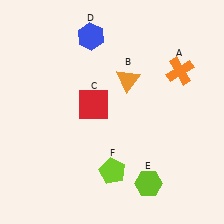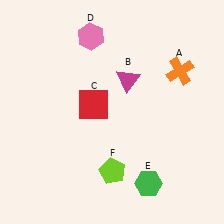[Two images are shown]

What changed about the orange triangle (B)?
In Image 1, B is orange. In Image 2, it changed to magenta.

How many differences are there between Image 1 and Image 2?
There are 3 differences between the two images.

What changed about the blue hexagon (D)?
In Image 1, D is blue. In Image 2, it changed to pink.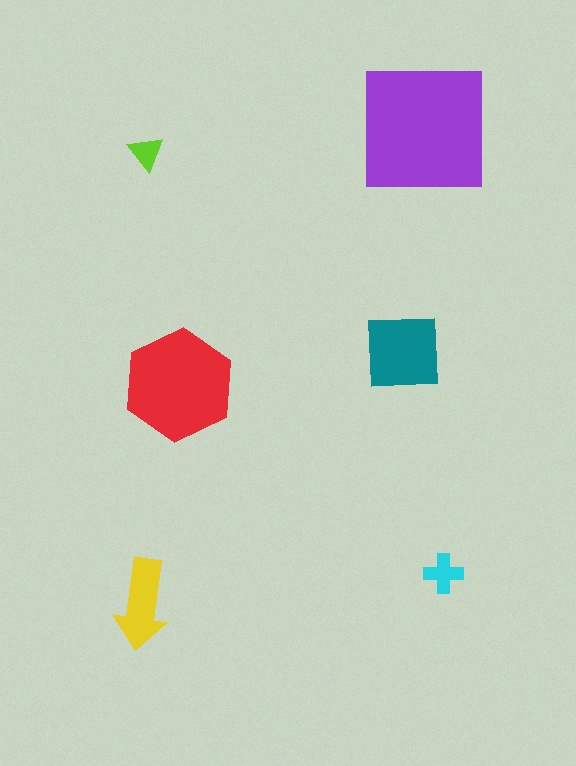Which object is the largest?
The purple square.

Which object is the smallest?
The lime triangle.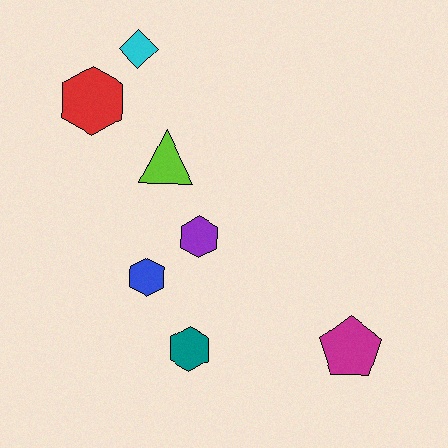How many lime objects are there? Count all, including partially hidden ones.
There is 1 lime object.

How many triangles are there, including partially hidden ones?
There is 1 triangle.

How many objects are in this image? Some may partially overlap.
There are 7 objects.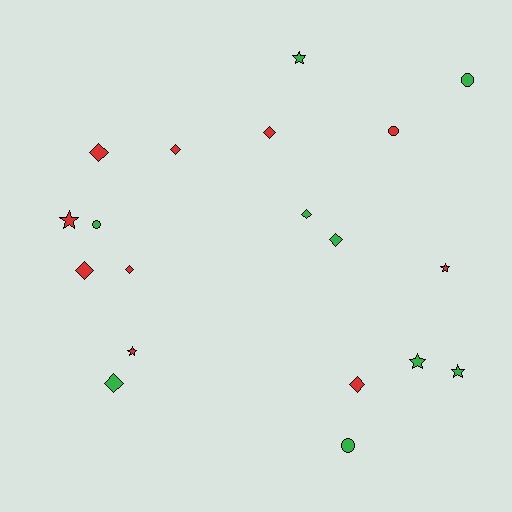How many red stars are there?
There are 3 red stars.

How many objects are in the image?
There are 19 objects.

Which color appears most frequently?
Red, with 10 objects.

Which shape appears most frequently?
Diamond, with 9 objects.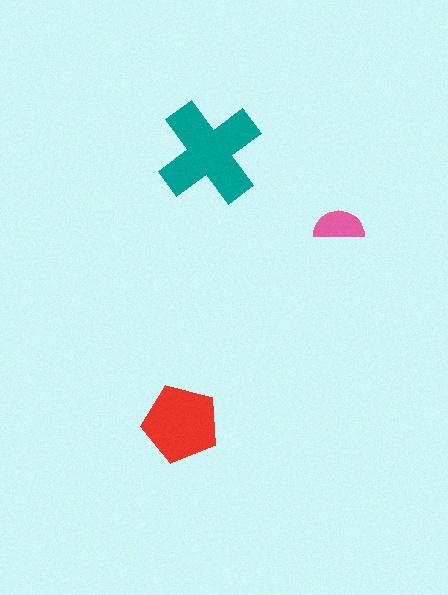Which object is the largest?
The teal cross.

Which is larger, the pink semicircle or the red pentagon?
The red pentagon.